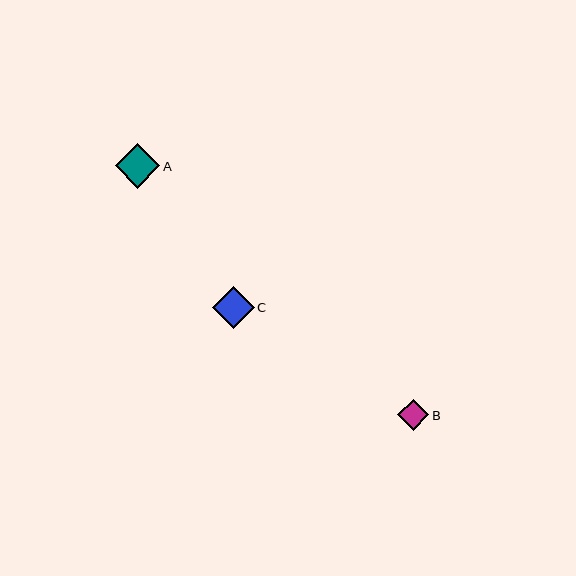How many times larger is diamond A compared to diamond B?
Diamond A is approximately 1.4 times the size of diamond B.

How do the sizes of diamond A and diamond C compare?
Diamond A and diamond C are approximately the same size.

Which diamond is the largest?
Diamond A is the largest with a size of approximately 44 pixels.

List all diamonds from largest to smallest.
From largest to smallest: A, C, B.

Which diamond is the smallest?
Diamond B is the smallest with a size of approximately 31 pixels.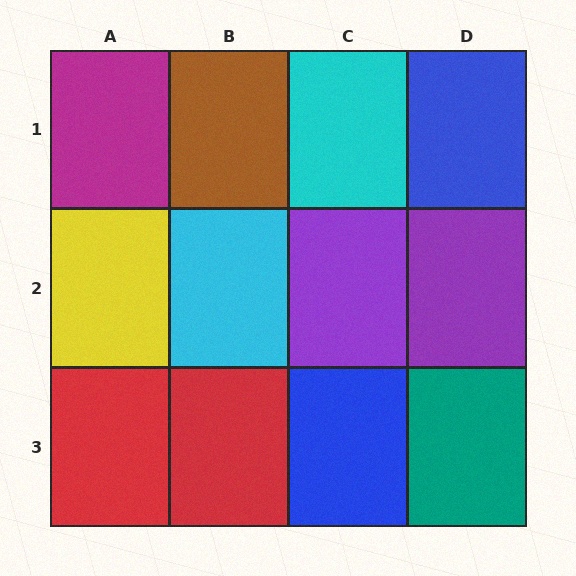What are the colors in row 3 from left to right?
Red, red, blue, teal.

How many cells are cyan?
2 cells are cyan.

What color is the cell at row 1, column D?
Blue.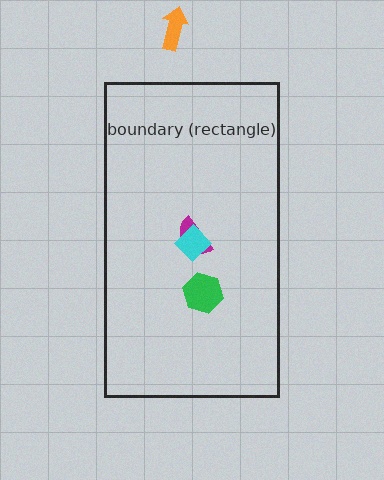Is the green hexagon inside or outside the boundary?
Inside.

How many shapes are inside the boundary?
3 inside, 1 outside.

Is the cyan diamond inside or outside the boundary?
Inside.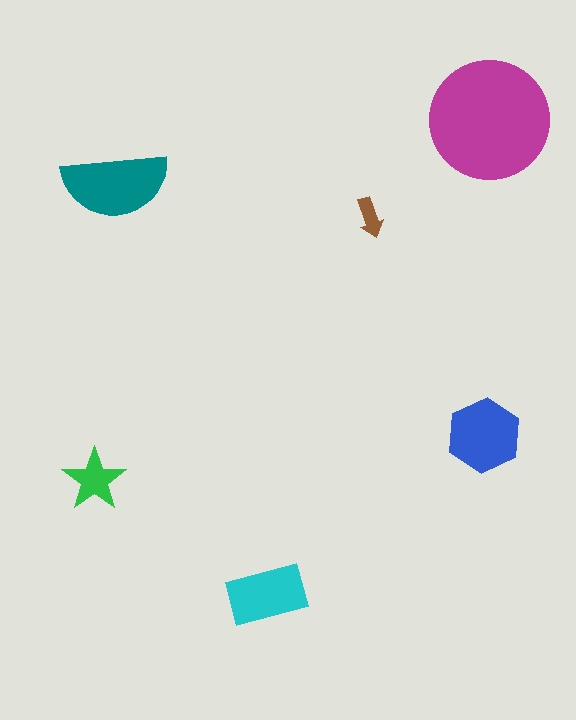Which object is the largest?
The magenta circle.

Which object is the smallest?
The brown arrow.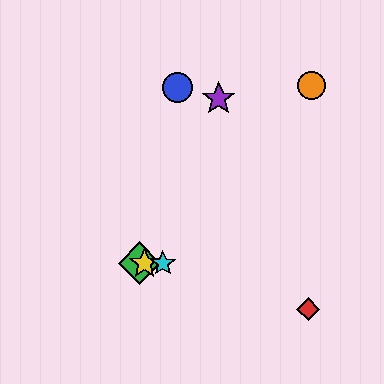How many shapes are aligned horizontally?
3 shapes (the green diamond, the yellow star, the cyan star) are aligned horizontally.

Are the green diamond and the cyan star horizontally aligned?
Yes, both are at y≈263.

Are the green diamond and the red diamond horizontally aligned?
No, the green diamond is at y≈263 and the red diamond is at y≈309.